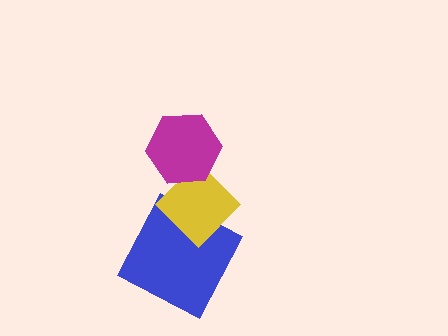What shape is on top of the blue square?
The yellow diamond is on top of the blue square.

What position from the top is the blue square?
The blue square is 3rd from the top.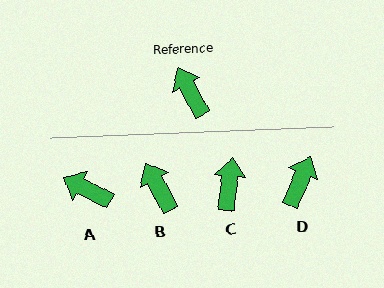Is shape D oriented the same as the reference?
No, it is off by about 51 degrees.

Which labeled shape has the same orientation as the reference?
B.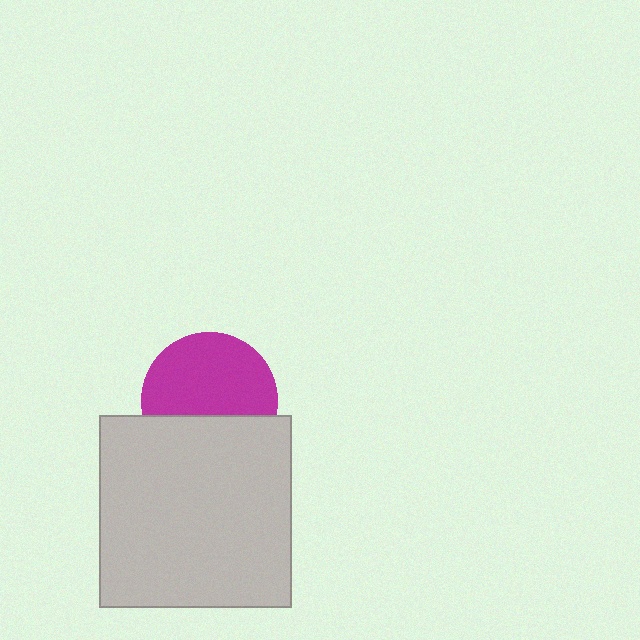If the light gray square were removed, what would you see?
You would see the complete magenta circle.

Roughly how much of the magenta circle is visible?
About half of it is visible (roughly 63%).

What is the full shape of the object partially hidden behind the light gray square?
The partially hidden object is a magenta circle.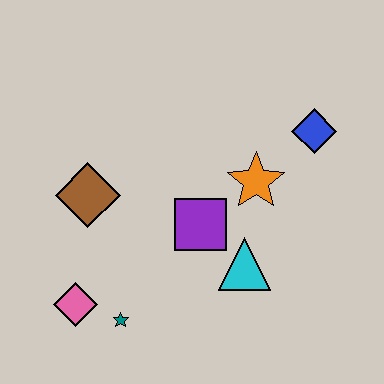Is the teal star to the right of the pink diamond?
Yes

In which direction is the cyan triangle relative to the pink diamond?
The cyan triangle is to the right of the pink diamond.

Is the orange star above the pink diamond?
Yes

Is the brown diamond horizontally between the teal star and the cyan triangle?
No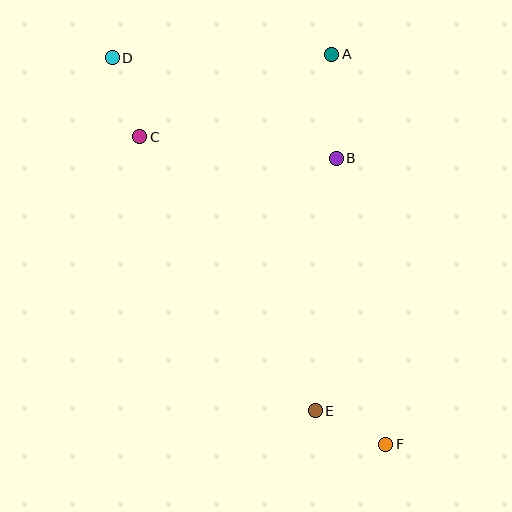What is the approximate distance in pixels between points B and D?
The distance between B and D is approximately 245 pixels.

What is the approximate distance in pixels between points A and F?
The distance between A and F is approximately 393 pixels.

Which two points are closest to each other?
Points E and F are closest to each other.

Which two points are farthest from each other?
Points D and F are farthest from each other.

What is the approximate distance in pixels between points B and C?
The distance between B and C is approximately 197 pixels.